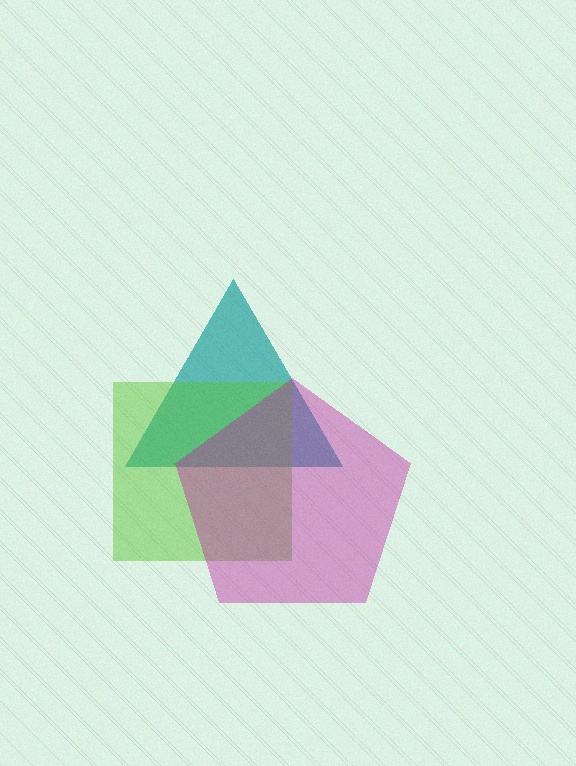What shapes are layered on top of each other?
The layered shapes are: a teal triangle, a lime square, a magenta pentagon.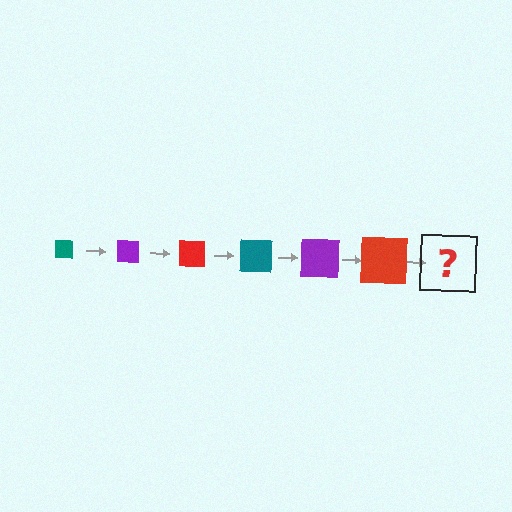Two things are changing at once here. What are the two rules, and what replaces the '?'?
The two rules are that the square grows larger each step and the color cycles through teal, purple, and red. The '?' should be a teal square, larger than the previous one.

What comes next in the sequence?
The next element should be a teal square, larger than the previous one.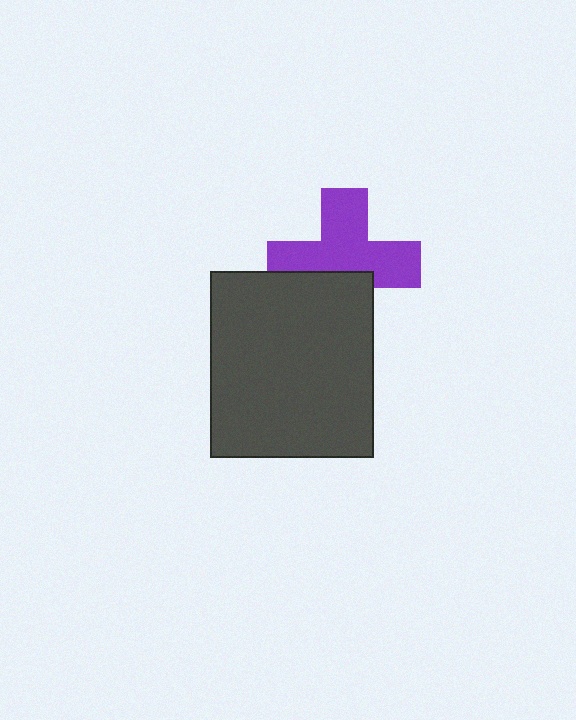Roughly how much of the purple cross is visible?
Most of it is visible (roughly 65%).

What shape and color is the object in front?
The object in front is a dark gray rectangle.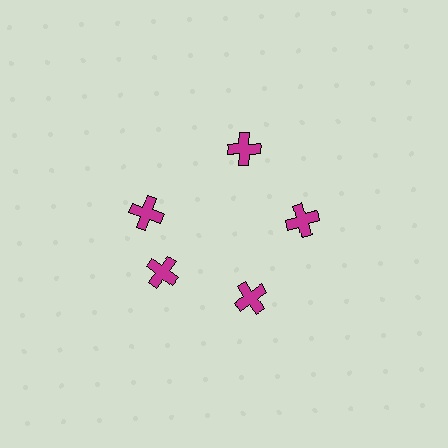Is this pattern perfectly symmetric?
No. The 5 magenta crosses are arranged in a ring, but one element near the 10 o'clock position is rotated out of alignment along the ring, breaking the 5-fold rotational symmetry.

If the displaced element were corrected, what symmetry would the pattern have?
It would have 5-fold rotational symmetry — the pattern would map onto itself every 72 degrees.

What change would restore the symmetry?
The symmetry would be restored by rotating it back into even spacing with its neighbors so that all 5 crosses sit at equal angles and equal distance from the center.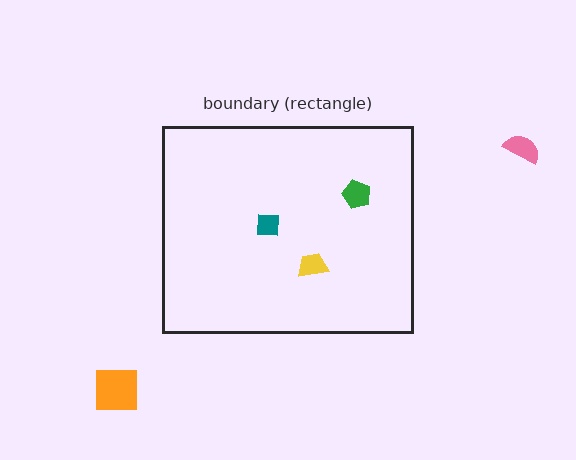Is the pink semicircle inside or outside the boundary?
Outside.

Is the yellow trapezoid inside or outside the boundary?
Inside.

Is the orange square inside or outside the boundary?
Outside.